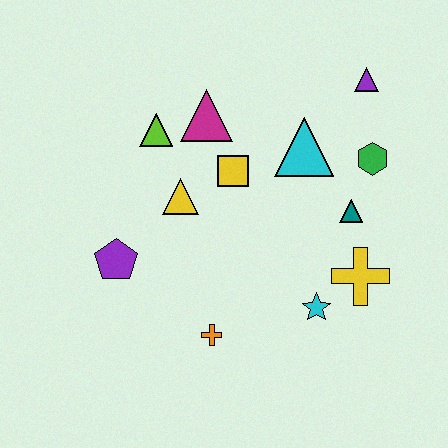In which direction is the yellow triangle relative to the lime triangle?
The yellow triangle is below the lime triangle.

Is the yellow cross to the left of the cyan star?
No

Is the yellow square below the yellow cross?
No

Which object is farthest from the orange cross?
The purple triangle is farthest from the orange cross.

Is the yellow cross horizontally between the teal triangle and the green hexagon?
Yes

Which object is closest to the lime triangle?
The magenta triangle is closest to the lime triangle.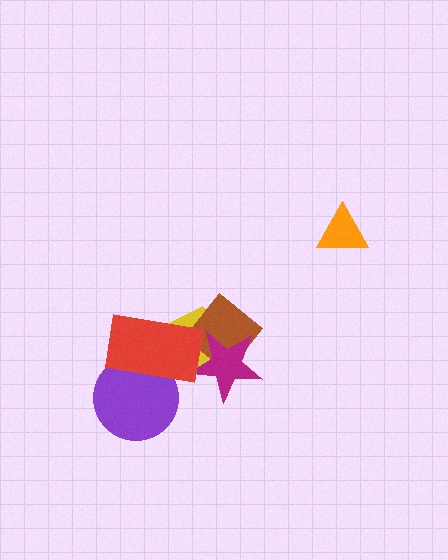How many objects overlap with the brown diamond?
2 objects overlap with the brown diamond.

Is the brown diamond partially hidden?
Yes, it is partially covered by another shape.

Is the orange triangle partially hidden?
No, no other shape covers it.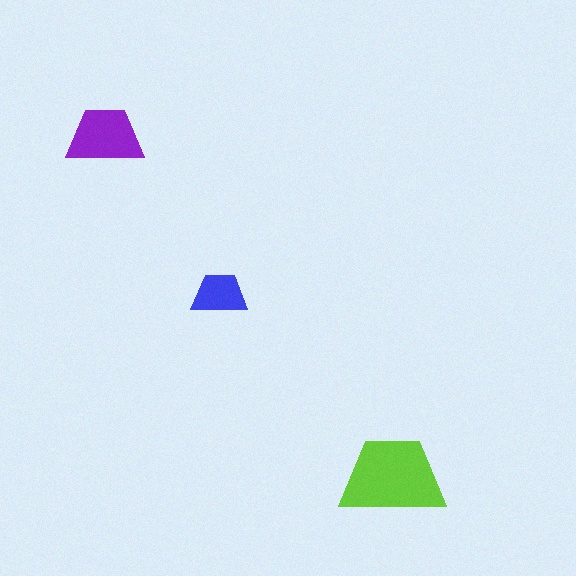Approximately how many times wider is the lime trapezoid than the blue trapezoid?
About 2 times wider.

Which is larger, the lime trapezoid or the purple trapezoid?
The lime one.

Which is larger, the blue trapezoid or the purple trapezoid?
The purple one.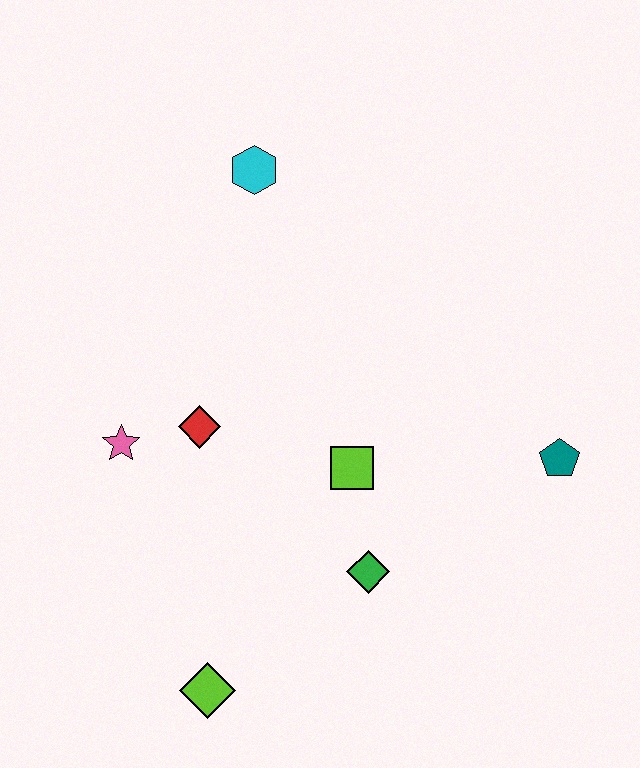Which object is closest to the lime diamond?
The green diamond is closest to the lime diamond.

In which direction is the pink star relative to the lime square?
The pink star is to the left of the lime square.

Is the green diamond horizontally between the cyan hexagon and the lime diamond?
No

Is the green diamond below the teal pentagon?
Yes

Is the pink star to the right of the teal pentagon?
No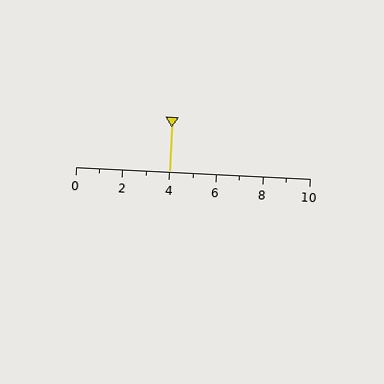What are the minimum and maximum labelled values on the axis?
The axis runs from 0 to 10.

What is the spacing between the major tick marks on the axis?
The major ticks are spaced 2 apart.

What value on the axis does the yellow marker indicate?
The marker indicates approximately 4.